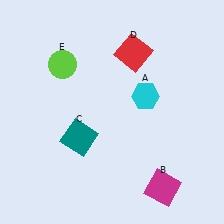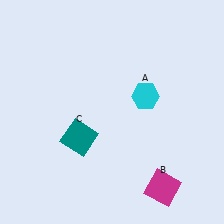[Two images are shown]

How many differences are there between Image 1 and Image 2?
There are 2 differences between the two images.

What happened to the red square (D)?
The red square (D) was removed in Image 2. It was in the top-right area of Image 1.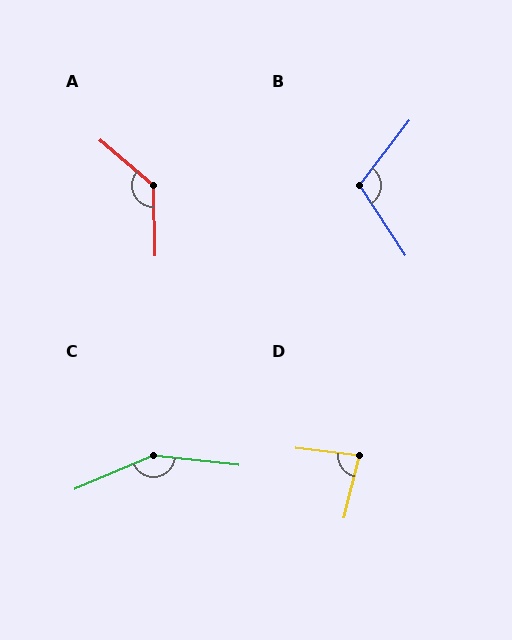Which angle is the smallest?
D, at approximately 83 degrees.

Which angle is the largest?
C, at approximately 150 degrees.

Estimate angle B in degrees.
Approximately 110 degrees.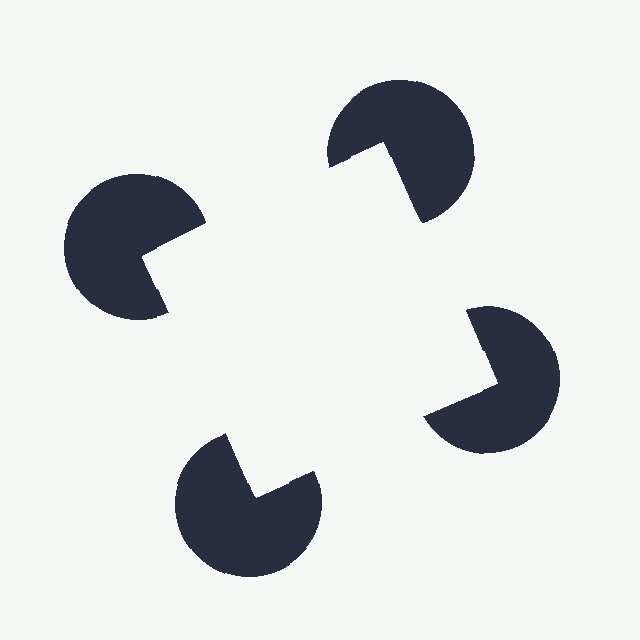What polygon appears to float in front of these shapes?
An illusory square — its edges are inferred from the aligned wedge cuts in the pac-man discs, not physically drawn.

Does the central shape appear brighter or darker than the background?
It typically appears slightly brighter than the background, even though no actual brightness change is drawn.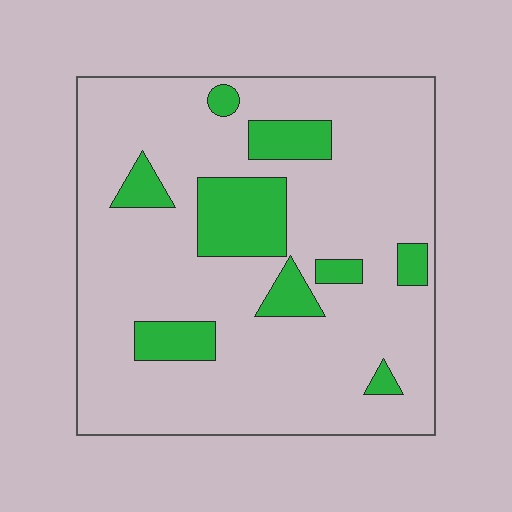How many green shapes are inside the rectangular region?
9.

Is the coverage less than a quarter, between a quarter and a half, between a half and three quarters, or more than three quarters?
Less than a quarter.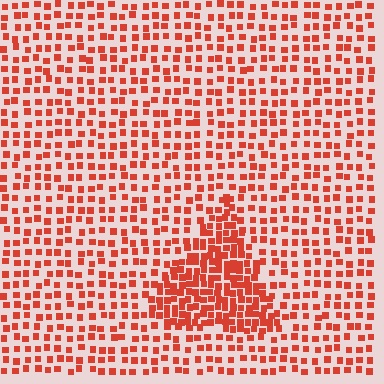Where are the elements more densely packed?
The elements are more densely packed inside the triangle boundary.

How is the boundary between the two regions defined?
The boundary is defined by a change in element density (approximately 2.1x ratio). All elements are the same color, size, and shape.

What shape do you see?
I see a triangle.